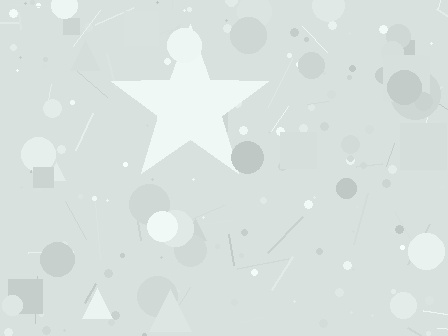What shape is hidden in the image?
A star is hidden in the image.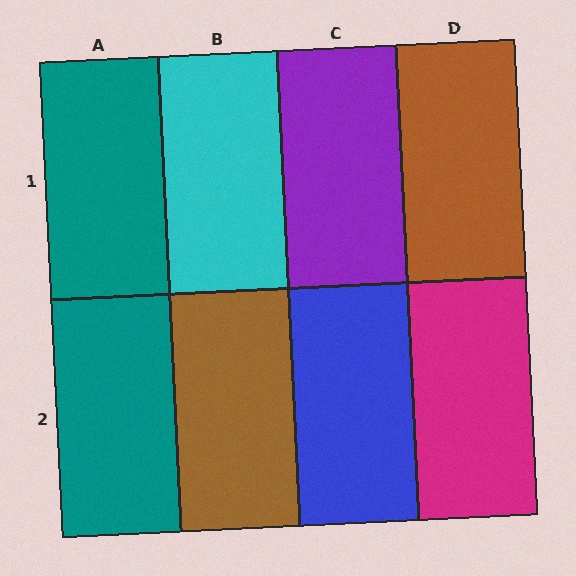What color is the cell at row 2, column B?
Brown.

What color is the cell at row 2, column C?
Blue.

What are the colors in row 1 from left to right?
Teal, cyan, purple, brown.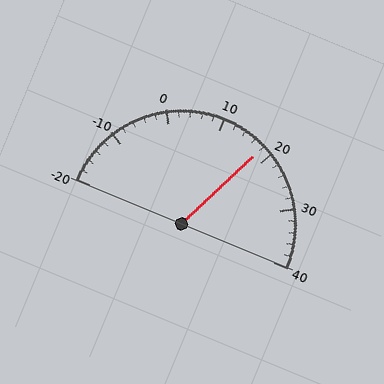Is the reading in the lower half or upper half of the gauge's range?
The reading is in the upper half of the range (-20 to 40).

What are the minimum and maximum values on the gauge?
The gauge ranges from -20 to 40.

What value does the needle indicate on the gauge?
The needle indicates approximately 18.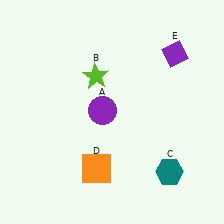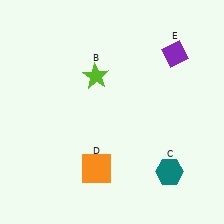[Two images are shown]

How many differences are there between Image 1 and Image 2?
There is 1 difference between the two images.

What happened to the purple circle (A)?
The purple circle (A) was removed in Image 2. It was in the top-left area of Image 1.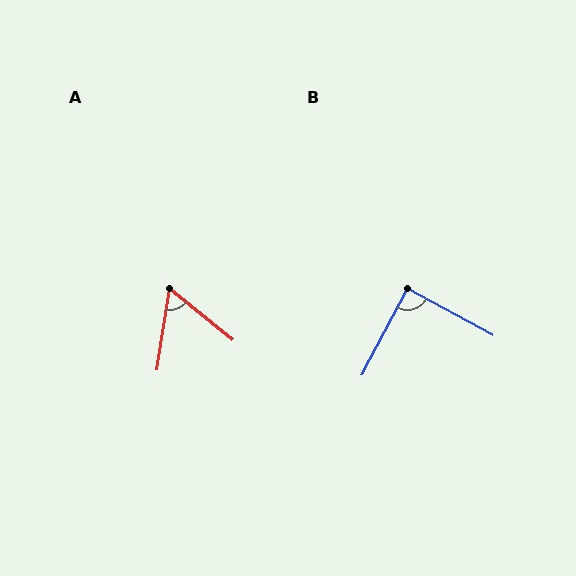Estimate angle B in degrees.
Approximately 89 degrees.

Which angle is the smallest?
A, at approximately 59 degrees.